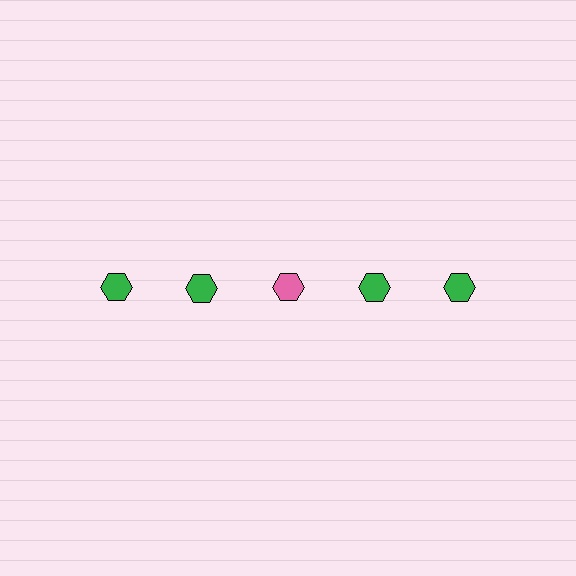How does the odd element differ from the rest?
It has a different color: pink instead of green.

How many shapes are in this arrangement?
There are 5 shapes arranged in a grid pattern.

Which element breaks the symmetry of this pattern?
The pink hexagon in the top row, center column breaks the symmetry. All other shapes are green hexagons.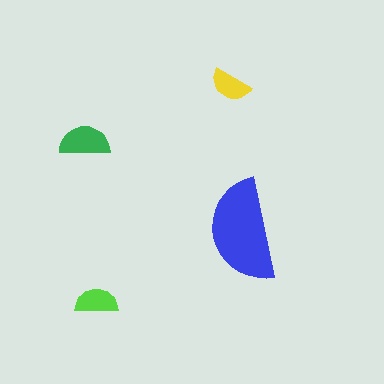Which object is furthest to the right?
The blue semicircle is rightmost.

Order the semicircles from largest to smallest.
the blue one, the green one, the lime one, the yellow one.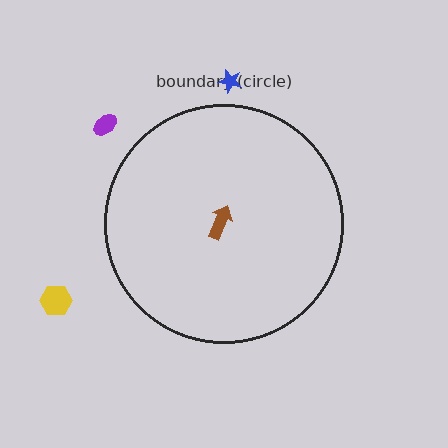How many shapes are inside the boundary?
1 inside, 3 outside.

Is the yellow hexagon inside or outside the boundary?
Outside.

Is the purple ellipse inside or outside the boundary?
Outside.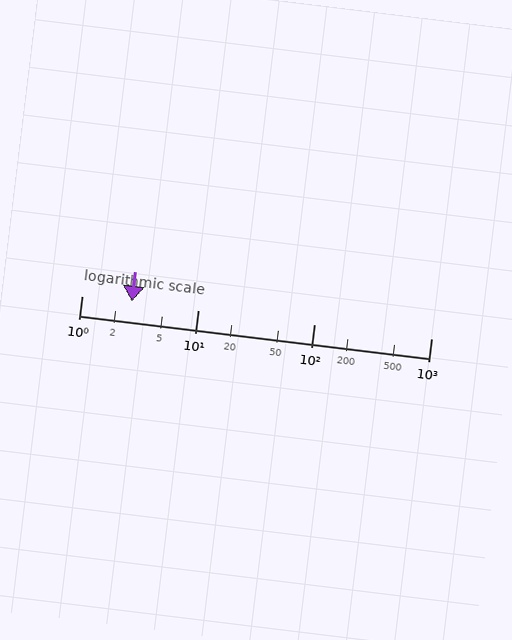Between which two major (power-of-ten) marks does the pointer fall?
The pointer is between 1 and 10.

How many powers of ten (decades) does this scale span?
The scale spans 3 decades, from 1 to 1000.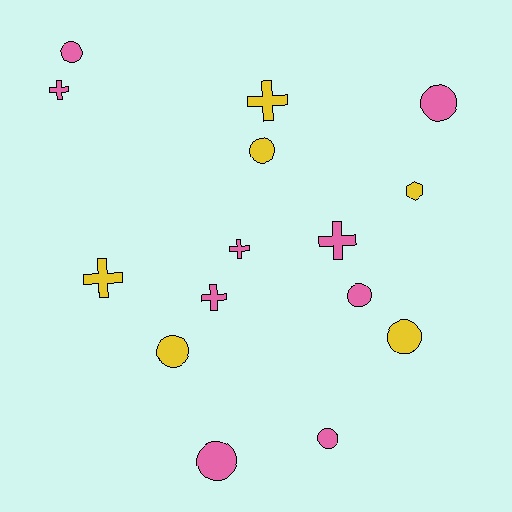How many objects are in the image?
There are 15 objects.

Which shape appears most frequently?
Circle, with 8 objects.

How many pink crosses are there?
There are 4 pink crosses.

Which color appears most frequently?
Pink, with 9 objects.